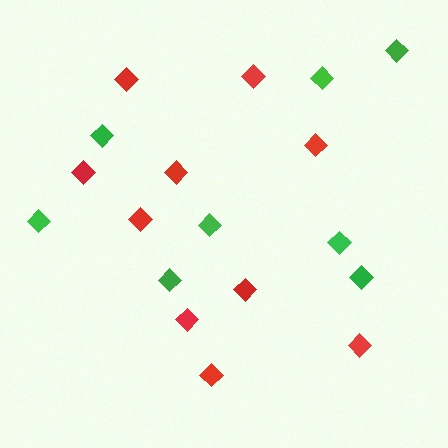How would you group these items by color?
There are 2 groups: one group of green diamonds (8) and one group of red diamonds (10).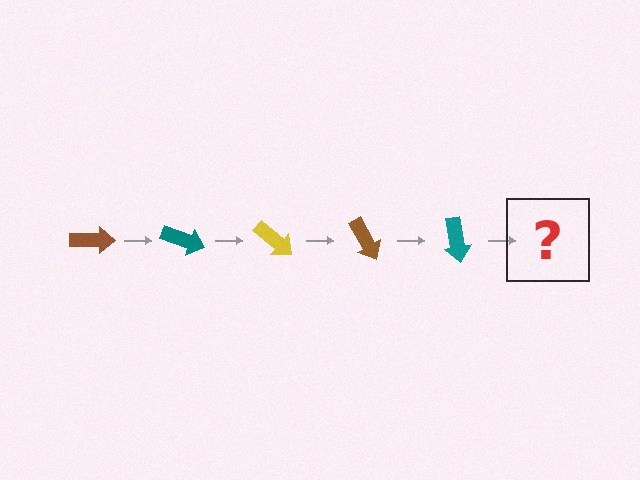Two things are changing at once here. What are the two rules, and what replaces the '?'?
The two rules are that it rotates 20 degrees each step and the color cycles through brown, teal, and yellow. The '?' should be a yellow arrow, rotated 100 degrees from the start.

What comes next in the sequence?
The next element should be a yellow arrow, rotated 100 degrees from the start.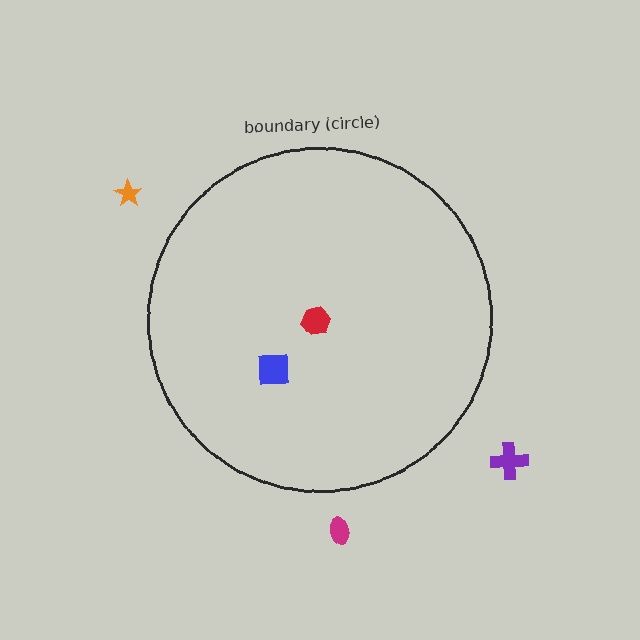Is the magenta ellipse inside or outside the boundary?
Outside.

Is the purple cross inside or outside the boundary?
Outside.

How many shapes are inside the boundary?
2 inside, 3 outside.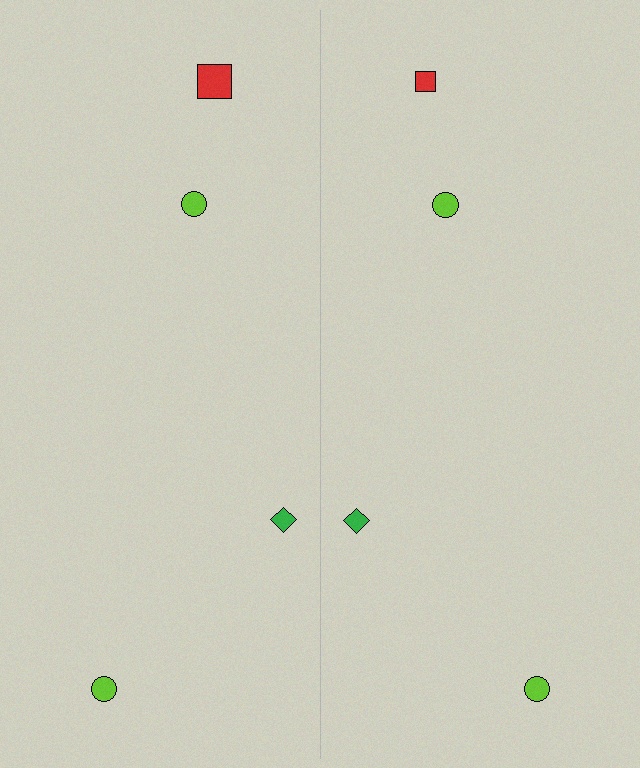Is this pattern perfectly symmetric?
No, the pattern is not perfectly symmetric. The red square on the right side has a different size than its mirror counterpart.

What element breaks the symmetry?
The red square on the right side has a different size than its mirror counterpart.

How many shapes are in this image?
There are 8 shapes in this image.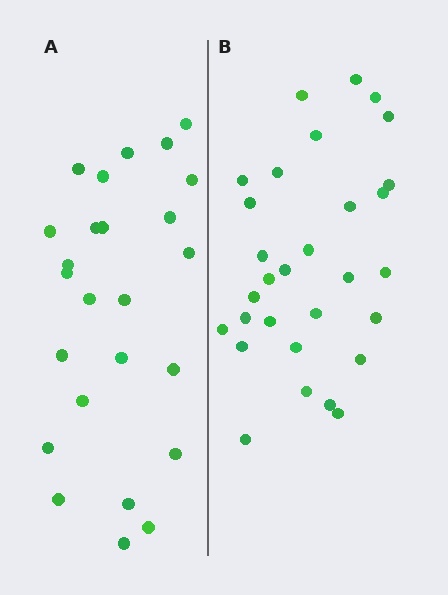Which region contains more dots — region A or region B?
Region B (the right region) has more dots.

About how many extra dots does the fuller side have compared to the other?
Region B has about 5 more dots than region A.